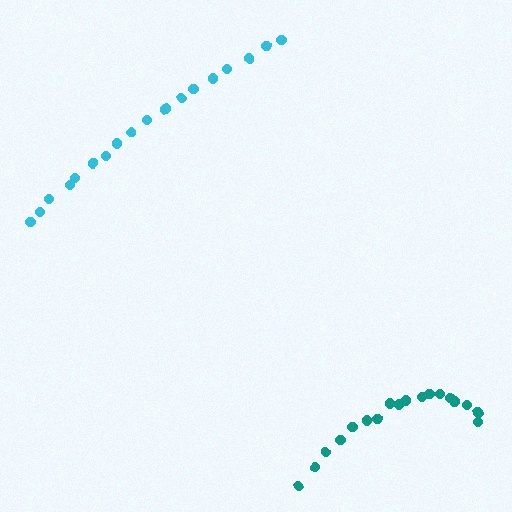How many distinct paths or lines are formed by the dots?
There are 2 distinct paths.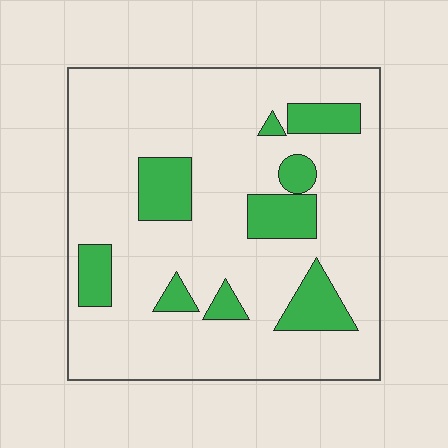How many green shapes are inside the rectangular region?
9.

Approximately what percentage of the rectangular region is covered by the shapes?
Approximately 20%.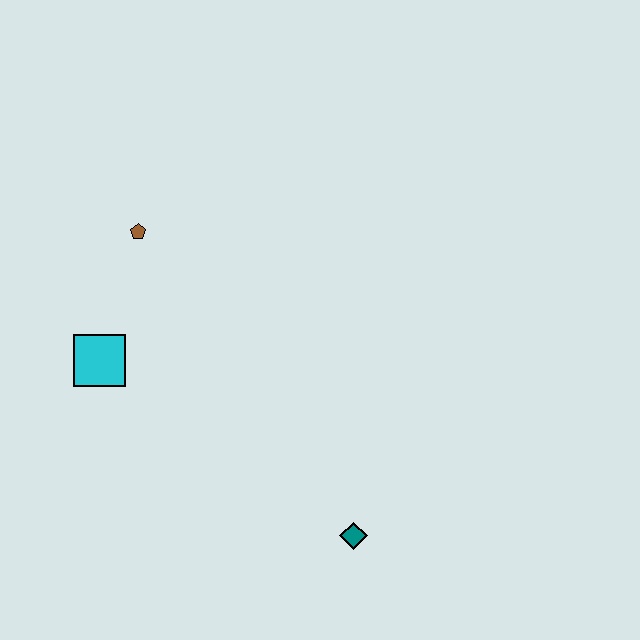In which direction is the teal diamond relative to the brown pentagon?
The teal diamond is below the brown pentagon.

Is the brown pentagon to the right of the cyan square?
Yes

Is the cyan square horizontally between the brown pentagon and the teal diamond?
No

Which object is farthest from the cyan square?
The teal diamond is farthest from the cyan square.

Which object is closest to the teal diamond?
The cyan square is closest to the teal diamond.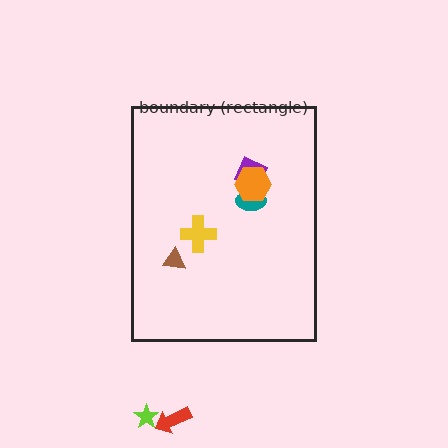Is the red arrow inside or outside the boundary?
Outside.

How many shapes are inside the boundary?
5 inside, 2 outside.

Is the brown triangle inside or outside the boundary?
Inside.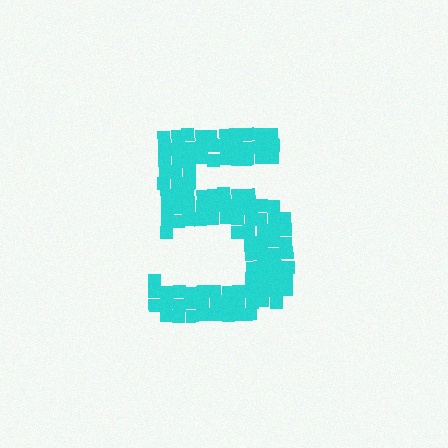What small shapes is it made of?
It is made of small squares.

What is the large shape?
The large shape is the digit 5.